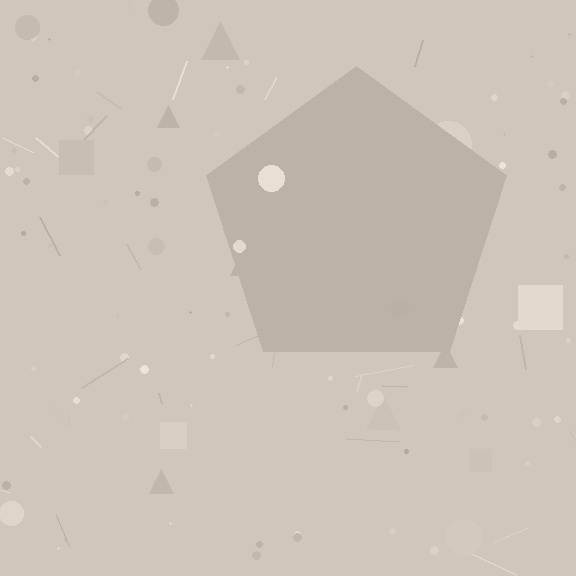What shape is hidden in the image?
A pentagon is hidden in the image.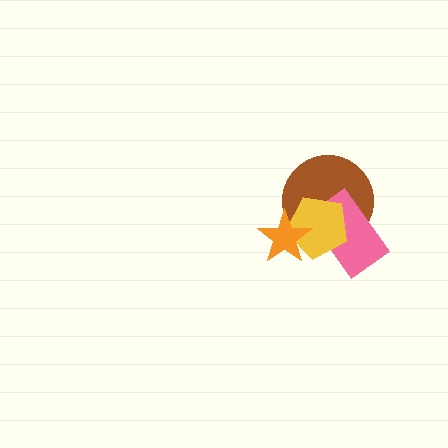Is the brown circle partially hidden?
Yes, it is partially covered by another shape.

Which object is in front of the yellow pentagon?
The orange star is in front of the yellow pentagon.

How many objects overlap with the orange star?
2 objects overlap with the orange star.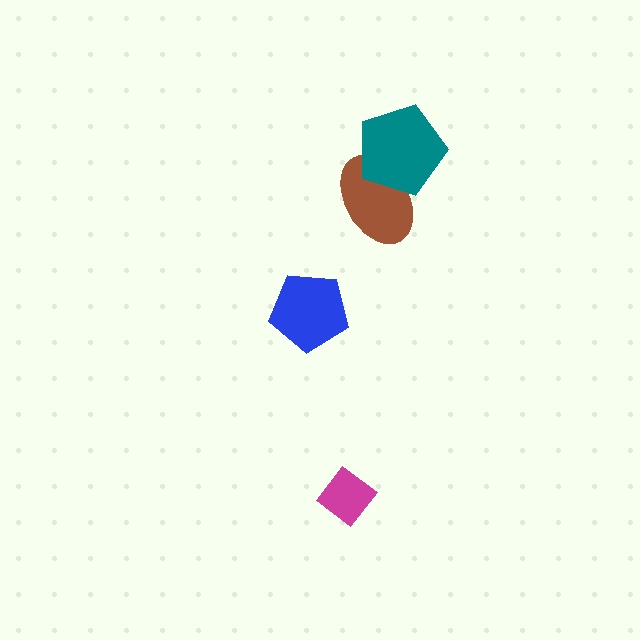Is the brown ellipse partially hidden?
Yes, it is partially covered by another shape.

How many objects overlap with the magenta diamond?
0 objects overlap with the magenta diamond.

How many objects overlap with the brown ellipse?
1 object overlaps with the brown ellipse.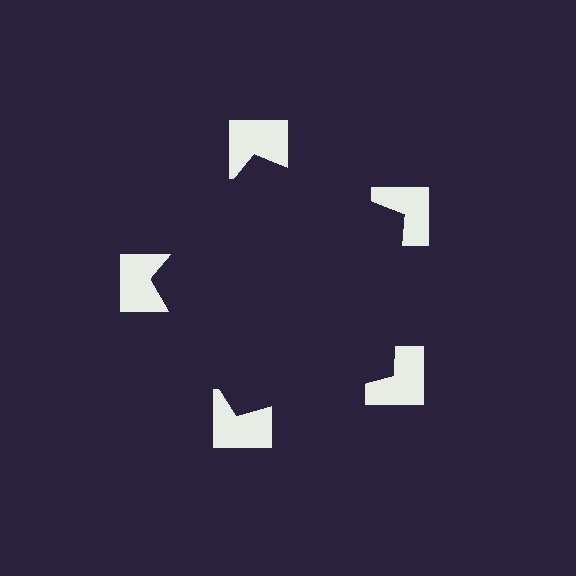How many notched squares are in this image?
There are 5 — one at each vertex of the illusory pentagon.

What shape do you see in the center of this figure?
An illusory pentagon — its edges are inferred from the aligned wedge cuts in the notched squares, not physically drawn.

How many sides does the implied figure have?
5 sides.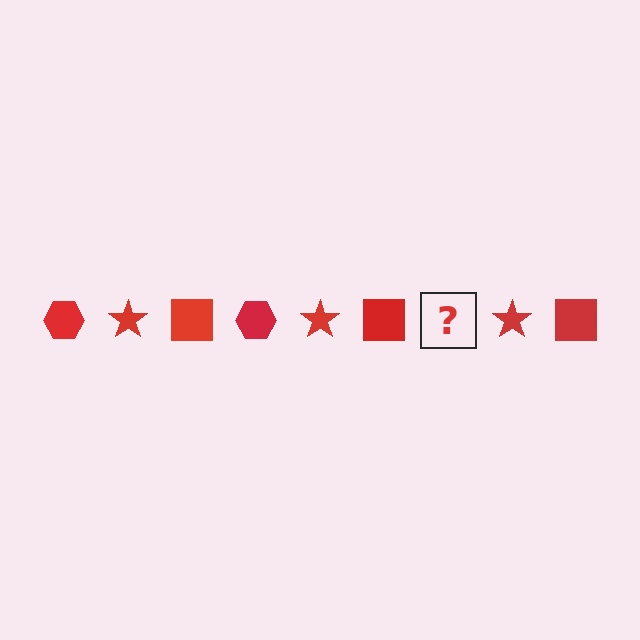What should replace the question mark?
The question mark should be replaced with a red hexagon.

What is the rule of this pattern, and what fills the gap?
The rule is that the pattern cycles through hexagon, star, square shapes in red. The gap should be filled with a red hexagon.